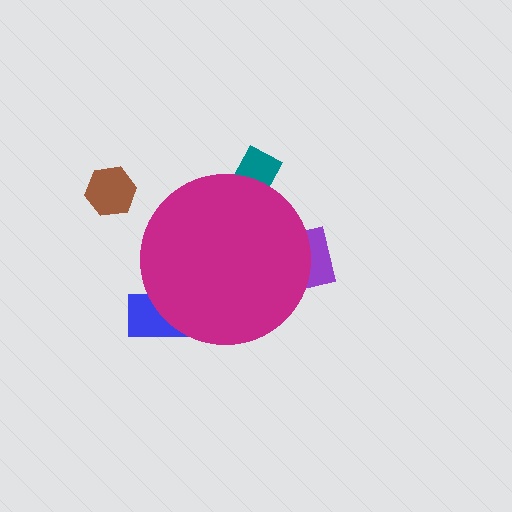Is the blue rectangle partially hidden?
Yes, the blue rectangle is partially hidden behind the magenta circle.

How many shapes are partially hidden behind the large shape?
3 shapes are partially hidden.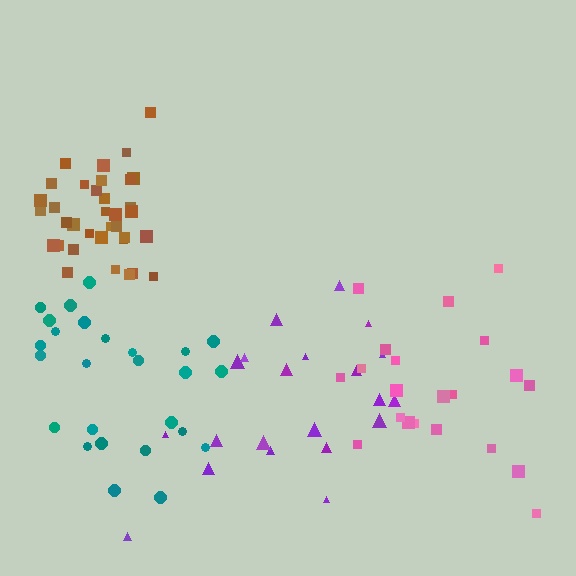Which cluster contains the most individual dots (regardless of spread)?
Brown (35).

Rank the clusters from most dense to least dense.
brown, teal, purple, pink.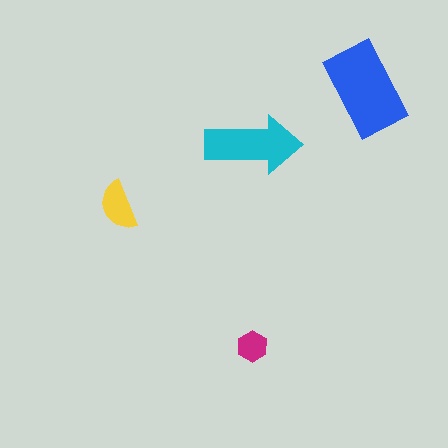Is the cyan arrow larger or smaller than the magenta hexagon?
Larger.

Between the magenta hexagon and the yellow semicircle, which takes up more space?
The yellow semicircle.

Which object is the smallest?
The magenta hexagon.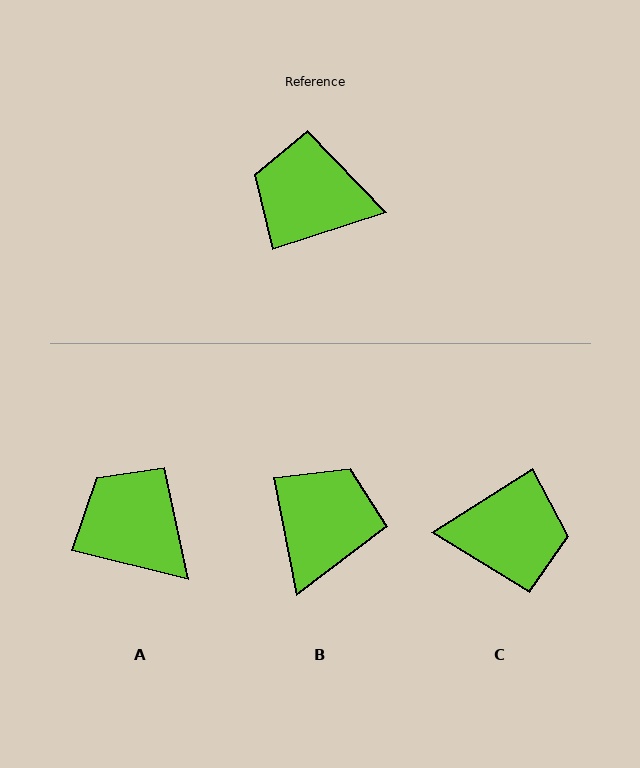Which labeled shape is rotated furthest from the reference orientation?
C, about 166 degrees away.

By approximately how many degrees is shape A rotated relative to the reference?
Approximately 32 degrees clockwise.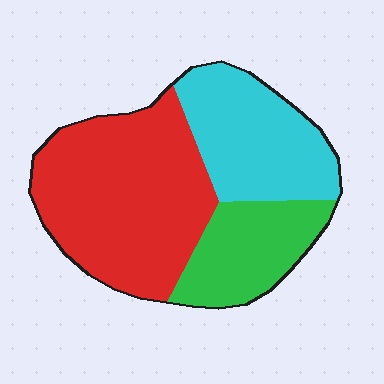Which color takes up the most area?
Red, at roughly 50%.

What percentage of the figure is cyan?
Cyan covers around 30% of the figure.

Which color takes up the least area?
Green, at roughly 20%.